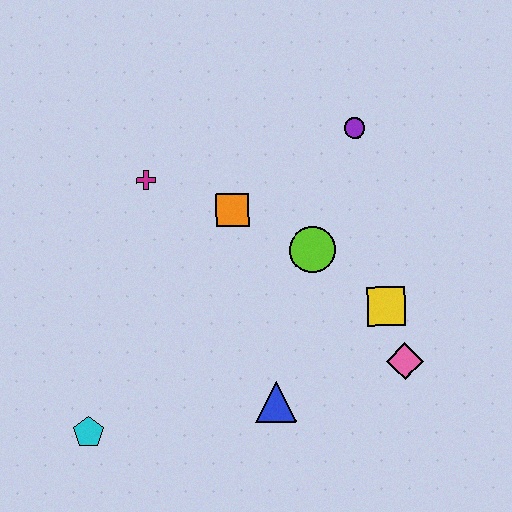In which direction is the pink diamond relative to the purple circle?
The pink diamond is below the purple circle.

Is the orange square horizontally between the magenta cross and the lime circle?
Yes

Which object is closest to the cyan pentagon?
The blue triangle is closest to the cyan pentagon.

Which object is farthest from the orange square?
The cyan pentagon is farthest from the orange square.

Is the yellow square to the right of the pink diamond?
No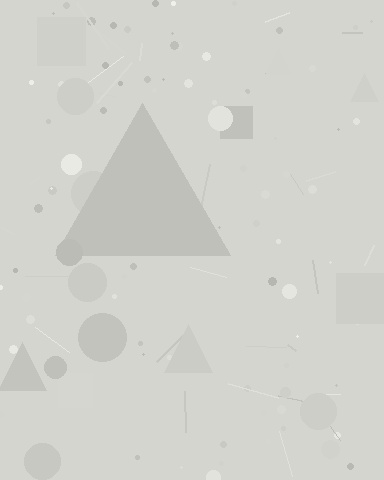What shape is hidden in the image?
A triangle is hidden in the image.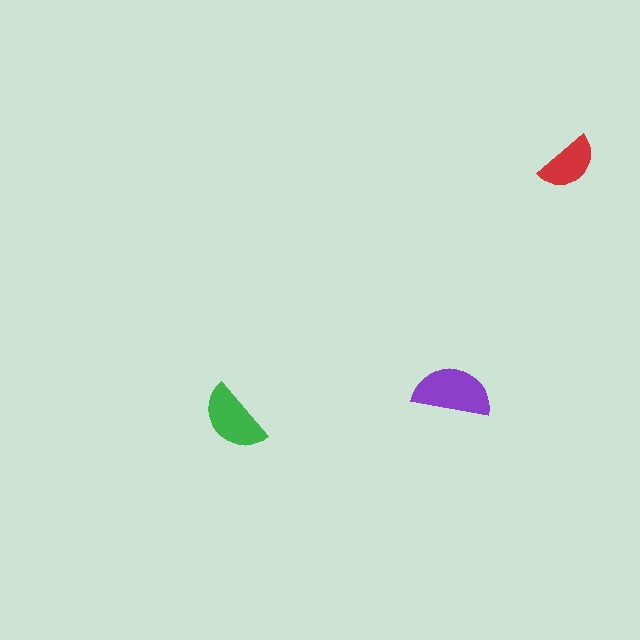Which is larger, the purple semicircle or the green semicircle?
The purple one.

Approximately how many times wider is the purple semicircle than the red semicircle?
About 1.5 times wider.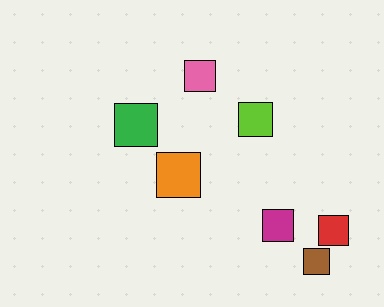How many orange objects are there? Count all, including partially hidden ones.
There is 1 orange object.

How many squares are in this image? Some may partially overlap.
There are 7 squares.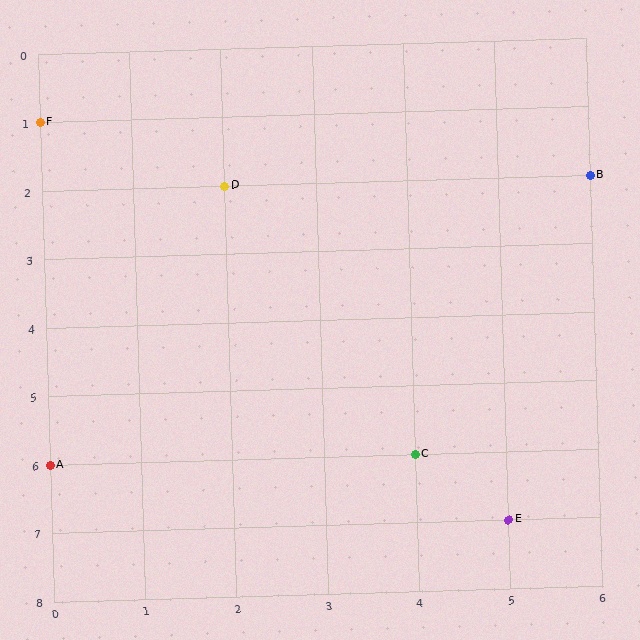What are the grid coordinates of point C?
Point C is at grid coordinates (4, 6).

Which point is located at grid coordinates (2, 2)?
Point D is at (2, 2).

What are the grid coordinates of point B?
Point B is at grid coordinates (6, 2).